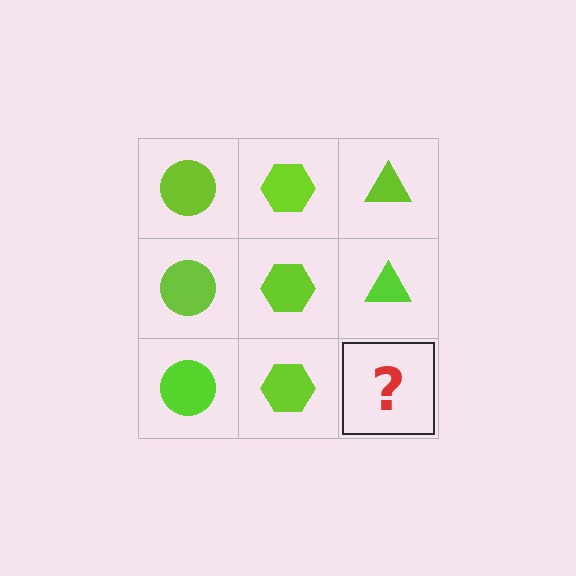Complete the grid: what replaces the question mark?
The question mark should be replaced with a lime triangle.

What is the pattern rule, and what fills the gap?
The rule is that each column has a consistent shape. The gap should be filled with a lime triangle.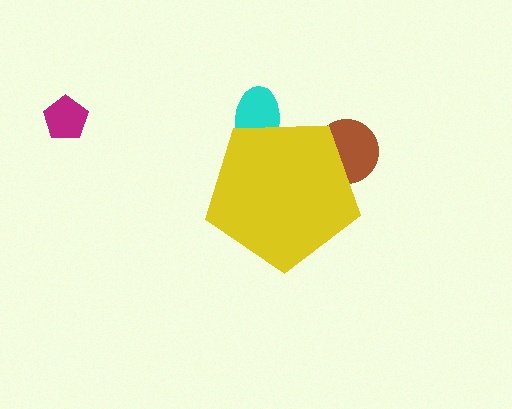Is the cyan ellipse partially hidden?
Yes, the cyan ellipse is partially hidden behind the yellow pentagon.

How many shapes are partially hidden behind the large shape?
2 shapes are partially hidden.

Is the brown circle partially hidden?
Yes, the brown circle is partially hidden behind the yellow pentagon.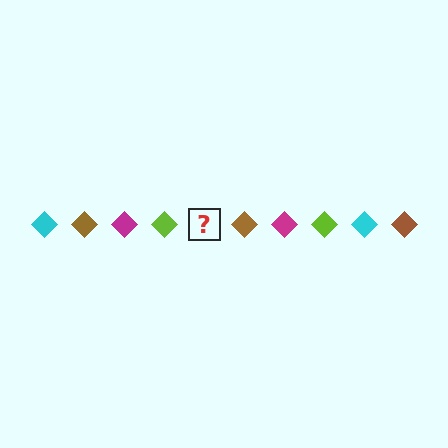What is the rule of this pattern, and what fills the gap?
The rule is that the pattern cycles through cyan, brown, magenta, lime diamonds. The gap should be filled with a cyan diamond.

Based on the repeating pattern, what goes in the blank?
The blank should be a cyan diamond.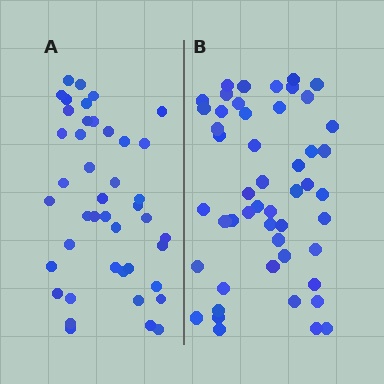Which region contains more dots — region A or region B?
Region B (the right region) has more dots.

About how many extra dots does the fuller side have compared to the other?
Region B has roughly 8 or so more dots than region A.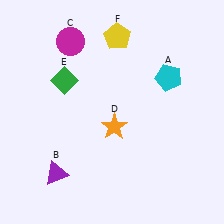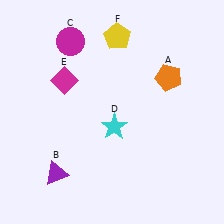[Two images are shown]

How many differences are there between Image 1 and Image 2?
There are 3 differences between the two images.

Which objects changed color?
A changed from cyan to orange. D changed from orange to cyan. E changed from green to magenta.